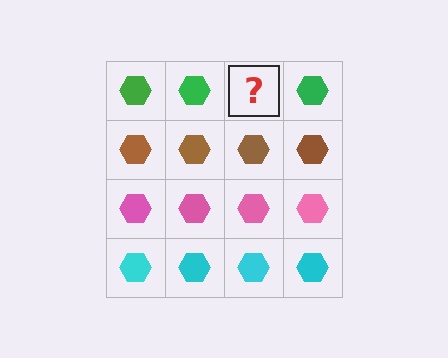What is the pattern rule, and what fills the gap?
The rule is that each row has a consistent color. The gap should be filled with a green hexagon.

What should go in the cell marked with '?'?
The missing cell should contain a green hexagon.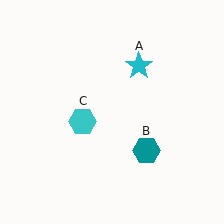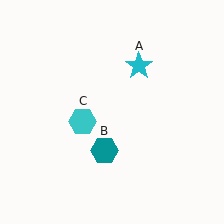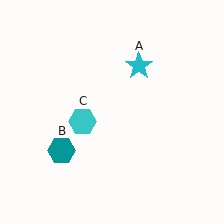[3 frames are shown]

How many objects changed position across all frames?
1 object changed position: teal hexagon (object B).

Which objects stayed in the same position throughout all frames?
Cyan star (object A) and cyan hexagon (object C) remained stationary.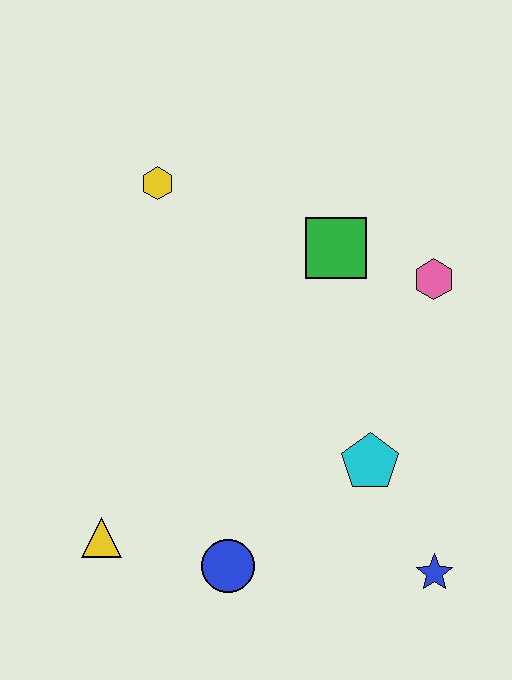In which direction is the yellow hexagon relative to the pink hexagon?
The yellow hexagon is to the left of the pink hexagon.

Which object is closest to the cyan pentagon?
The blue star is closest to the cyan pentagon.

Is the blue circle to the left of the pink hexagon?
Yes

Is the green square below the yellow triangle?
No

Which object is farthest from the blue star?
The yellow hexagon is farthest from the blue star.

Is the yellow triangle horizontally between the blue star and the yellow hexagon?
No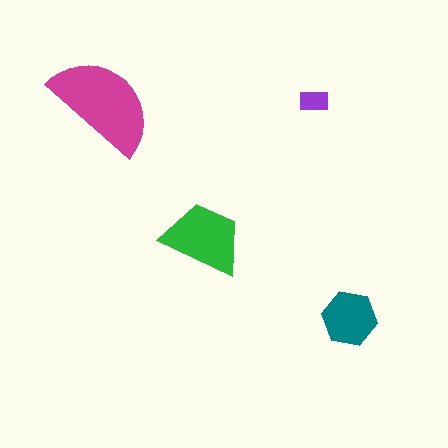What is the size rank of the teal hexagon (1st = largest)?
3rd.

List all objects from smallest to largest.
The purple rectangle, the teal hexagon, the green trapezoid, the magenta semicircle.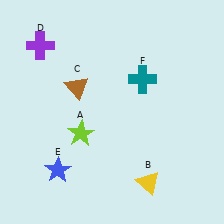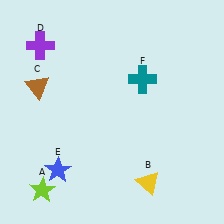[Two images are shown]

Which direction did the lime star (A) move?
The lime star (A) moved down.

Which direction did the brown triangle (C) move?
The brown triangle (C) moved left.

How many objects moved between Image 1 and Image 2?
2 objects moved between the two images.